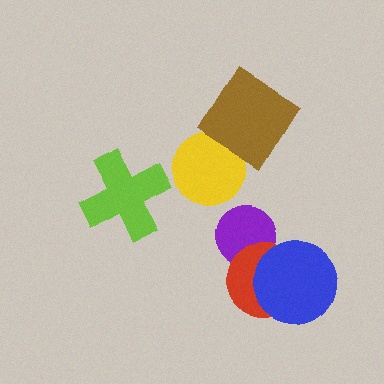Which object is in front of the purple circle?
The red circle is in front of the purple circle.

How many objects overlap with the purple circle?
1 object overlaps with the purple circle.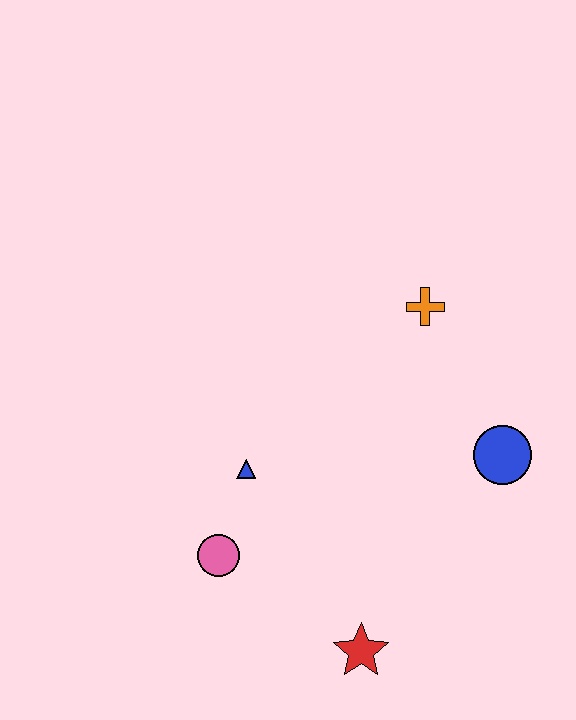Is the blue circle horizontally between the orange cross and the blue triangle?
No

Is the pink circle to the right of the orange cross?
No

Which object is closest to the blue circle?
The orange cross is closest to the blue circle.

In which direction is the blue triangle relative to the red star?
The blue triangle is above the red star.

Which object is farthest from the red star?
The orange cross is farthest from the red star.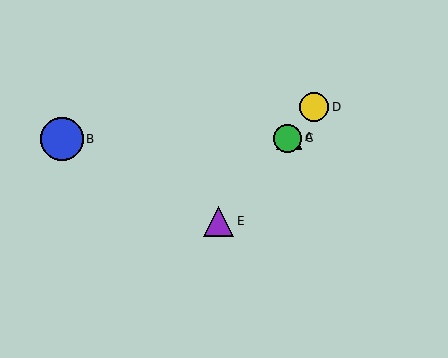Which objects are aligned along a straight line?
Objects A, C, D, E are aligned along a straight line.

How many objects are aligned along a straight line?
4 objects (A, C, D, E) are aligned along a straight line.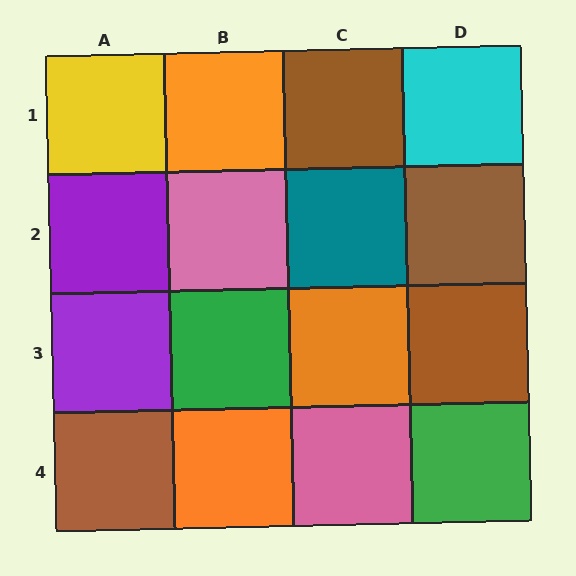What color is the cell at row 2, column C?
Teal.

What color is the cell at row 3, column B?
Green.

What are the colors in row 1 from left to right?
Yellow, orange, brown, cyan.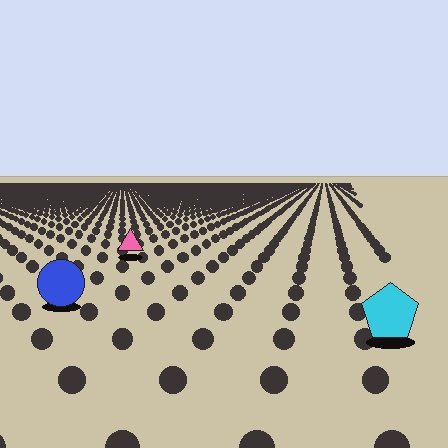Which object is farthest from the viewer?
The pink triangle is farthest from the viewer. It appears smaller and the ground texture around it is denser.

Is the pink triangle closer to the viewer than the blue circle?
No. The blue circle is closer — you can tell from the texture gradient: the ground texture is coarser near it.